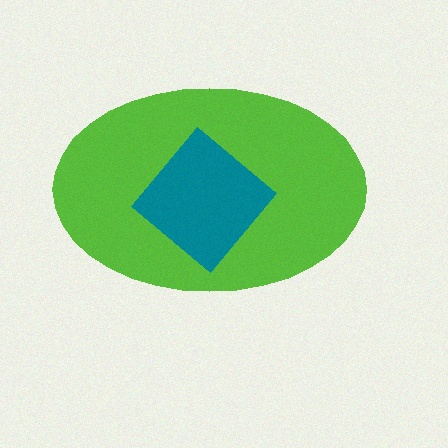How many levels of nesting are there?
2.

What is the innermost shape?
The teal diamond.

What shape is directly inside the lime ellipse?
The teal diamond.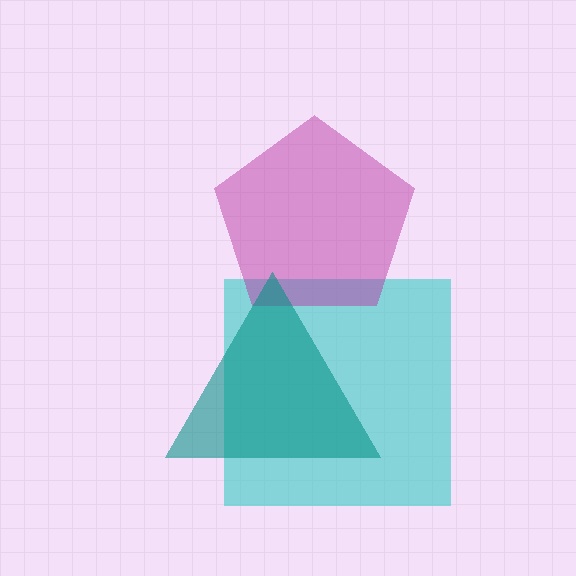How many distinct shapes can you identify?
There are 3 distinct shapes: a cyan square, a magenta pentagon, a teal triangle.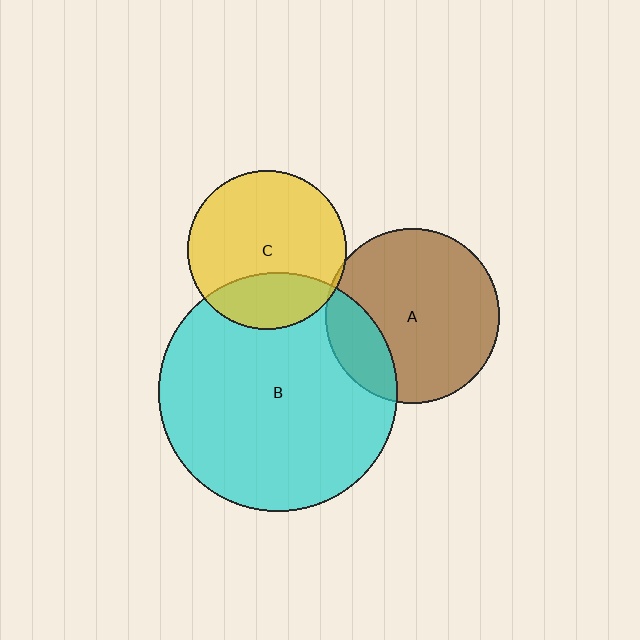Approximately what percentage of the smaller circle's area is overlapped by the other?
Approximately 20%.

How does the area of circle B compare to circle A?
Approximately 1.9 times.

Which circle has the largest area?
Circle B (cyan).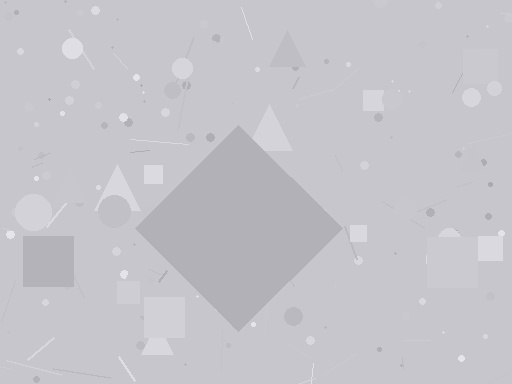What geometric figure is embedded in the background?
A diamond is embedded in the background.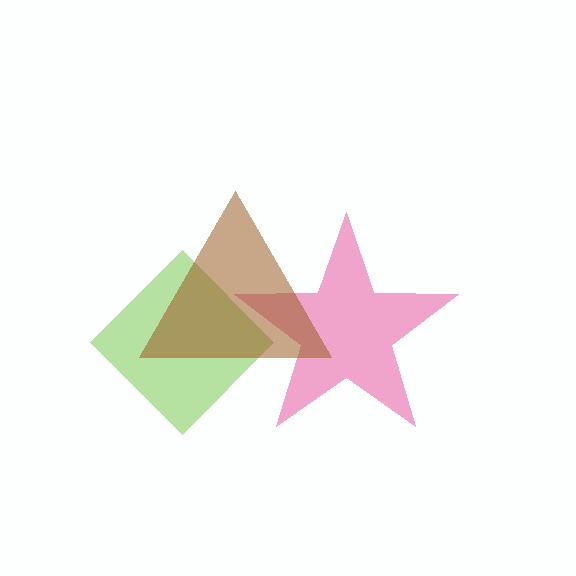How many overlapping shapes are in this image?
There are 3 overlapping shapes in the image.